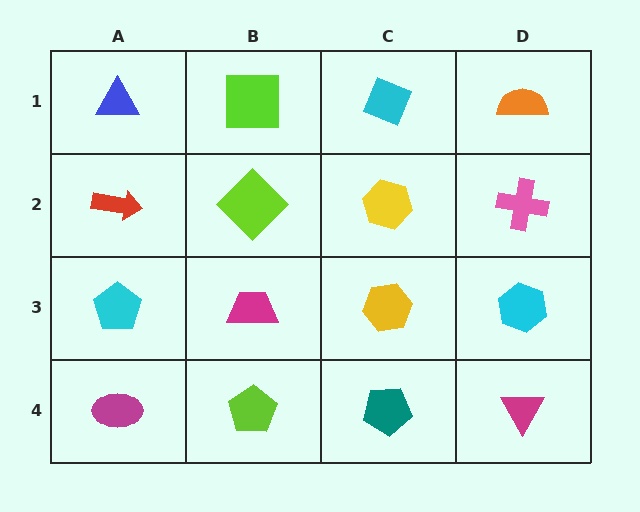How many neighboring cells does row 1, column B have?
3.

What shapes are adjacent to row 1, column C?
A yellow hexagon (row 2, column C), a lime square (row 1, column B), an orange semicircle (row 1, column D).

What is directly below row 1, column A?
A red arrow.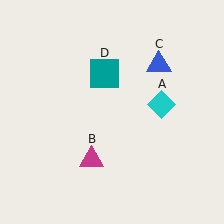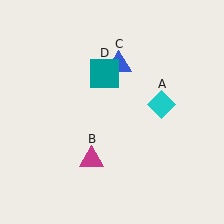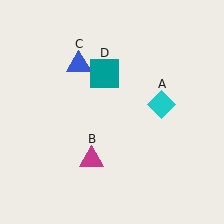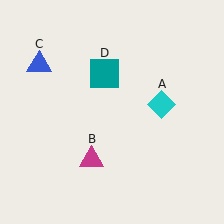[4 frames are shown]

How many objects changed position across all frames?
1 object changed position: blue triangle (object C).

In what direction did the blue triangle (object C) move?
The blue triangle (object C) moved left.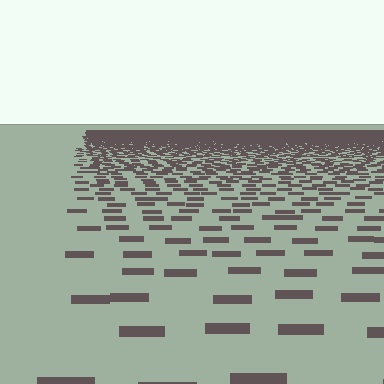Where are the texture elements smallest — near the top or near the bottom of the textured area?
Near the top.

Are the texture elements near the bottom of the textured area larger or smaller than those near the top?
Larger. Near the bottom, elements are closer to the viewer and appear at a bigger on-screen size.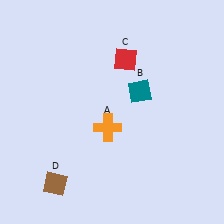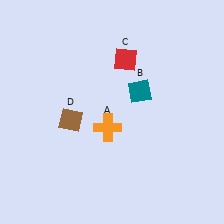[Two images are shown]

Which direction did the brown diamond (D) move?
The brown diamond (D) moved up.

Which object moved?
The brown diamond (D) moved up.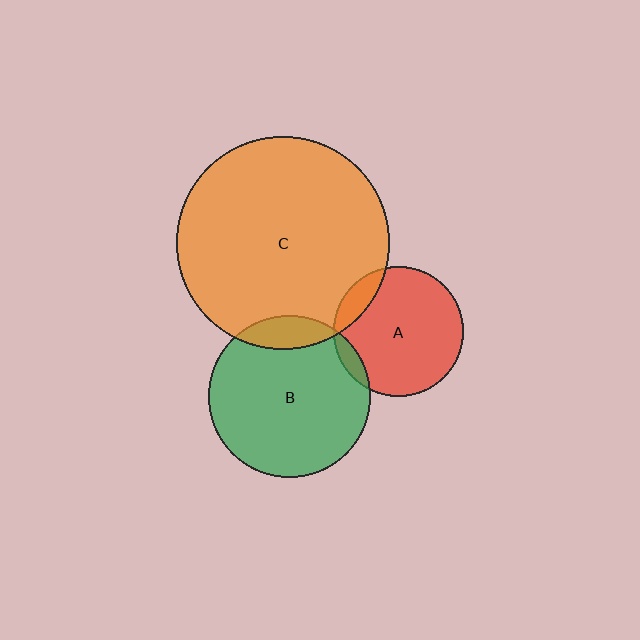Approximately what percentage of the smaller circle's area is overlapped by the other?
Approximately 10%.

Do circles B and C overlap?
Yes.